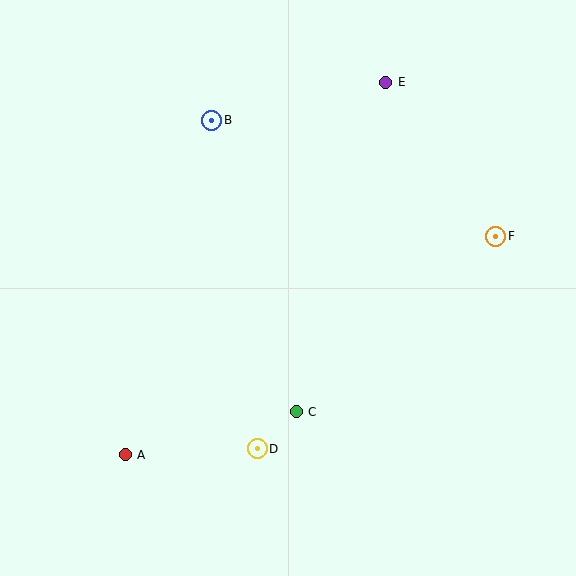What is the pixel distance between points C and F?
The distance between C and F is 266 pixels.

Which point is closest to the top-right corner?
Point E is closest to the top-right corner.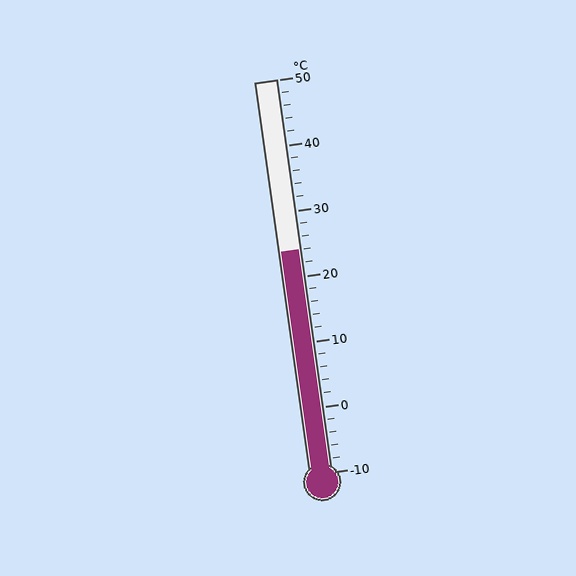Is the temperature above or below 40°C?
The temperature is below 40°C.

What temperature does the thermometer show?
The thermometer shows approximately 24°C.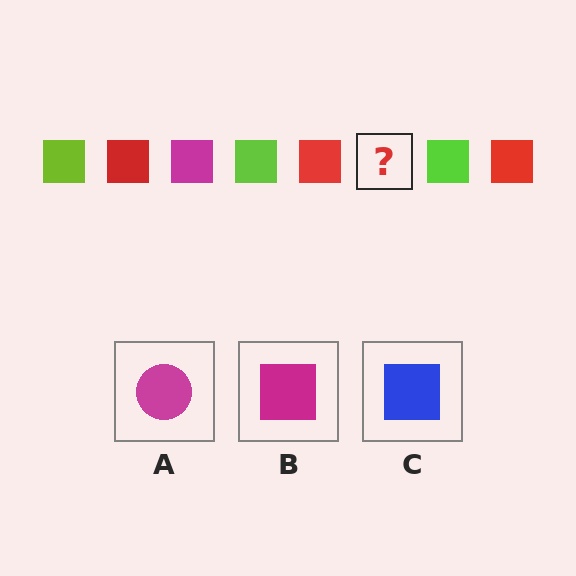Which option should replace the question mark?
Option B.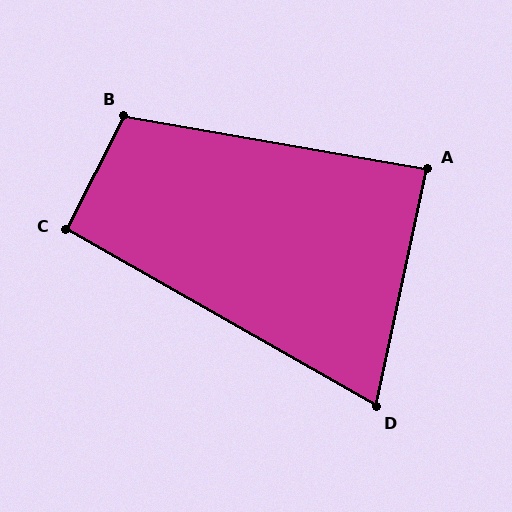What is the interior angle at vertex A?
Approximately 88 degrees (approximately right).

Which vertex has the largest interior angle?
B, at approximately 107 degrees.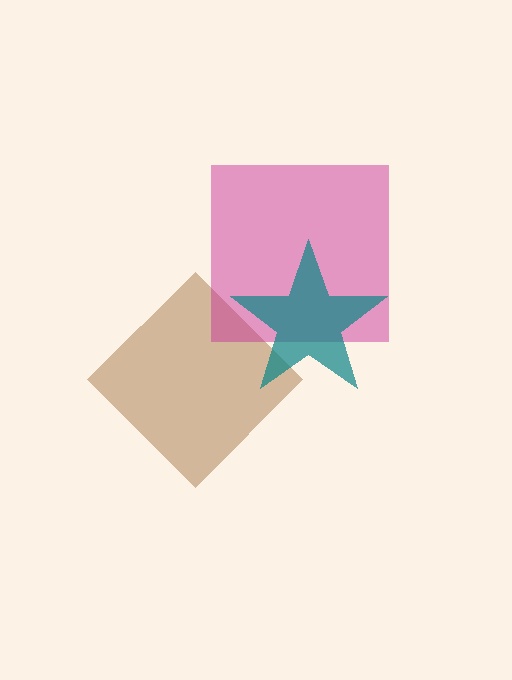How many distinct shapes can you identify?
There are 3 distinct shapes: a brown diamond, a magenta square, a teal star.